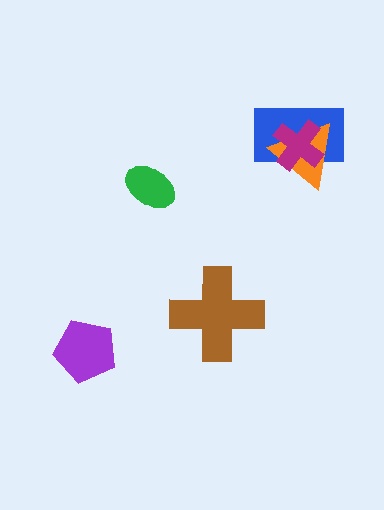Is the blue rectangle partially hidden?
Yes, it is partially covered by another shape.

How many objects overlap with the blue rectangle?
2 objects overlap with the blue rectangle.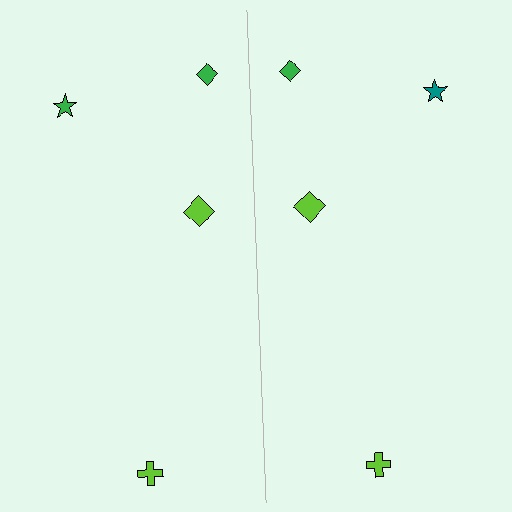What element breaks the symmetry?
The teal star on the right side breaks the symmetry — its mirror counterpart is green.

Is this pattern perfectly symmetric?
No, the pattern is not perfectly symmetric. The teal star on the right side breaks the symmetry — its mirror counterpart is green.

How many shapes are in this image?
There are 8 shapes in this image.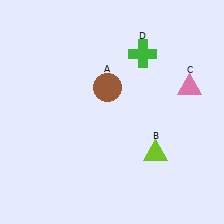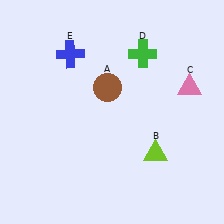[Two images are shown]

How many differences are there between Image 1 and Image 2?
There is 1 difference between the two images.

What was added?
A blue cross (E) was added in Image 2.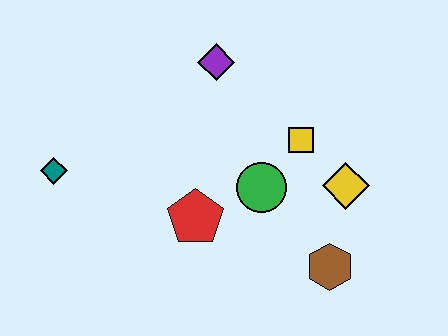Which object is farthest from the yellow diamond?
The teal diamond is farthest from the yellow diamond.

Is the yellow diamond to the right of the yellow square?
Yes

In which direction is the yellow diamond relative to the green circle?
The yellow diamond is to the right of the green circle.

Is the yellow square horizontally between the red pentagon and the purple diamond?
No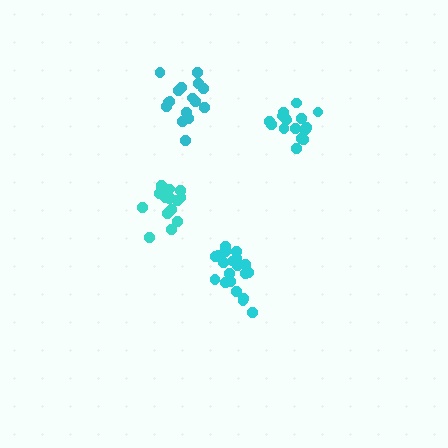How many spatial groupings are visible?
There are 4 spatial groupings.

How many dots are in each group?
Group 1: 17 dots, Group 2: 16 dots, Group 3: 21 dots, Group 4: 17 dots (71 total).